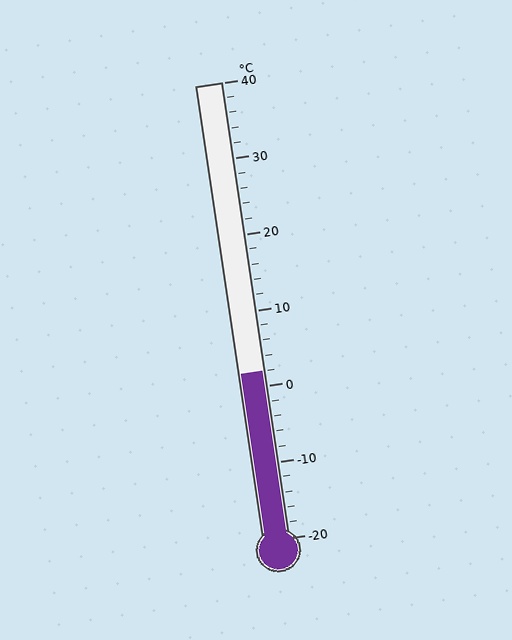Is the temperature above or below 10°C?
The temperature is below 10°C.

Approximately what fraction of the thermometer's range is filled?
The thermometer is filled to approximately 35% of its range.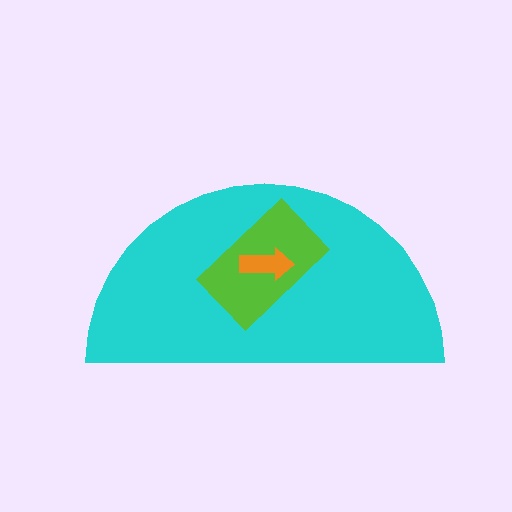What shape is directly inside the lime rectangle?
The orange arrow.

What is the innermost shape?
The orange arrow.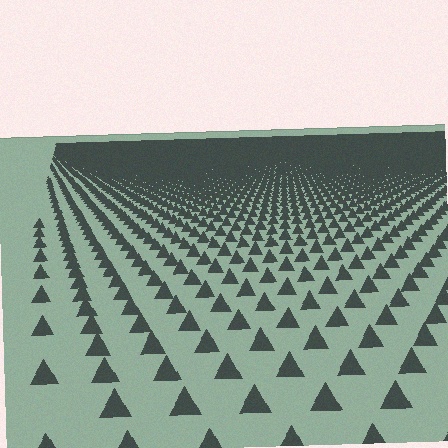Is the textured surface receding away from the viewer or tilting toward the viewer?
The surface is receding away from the viewer. Texture elements get smaller and denser toward the top.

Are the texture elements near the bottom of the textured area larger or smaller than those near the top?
Larger. Near the bottom, elements are closer to the viewer and appear at a bigger on-screen size.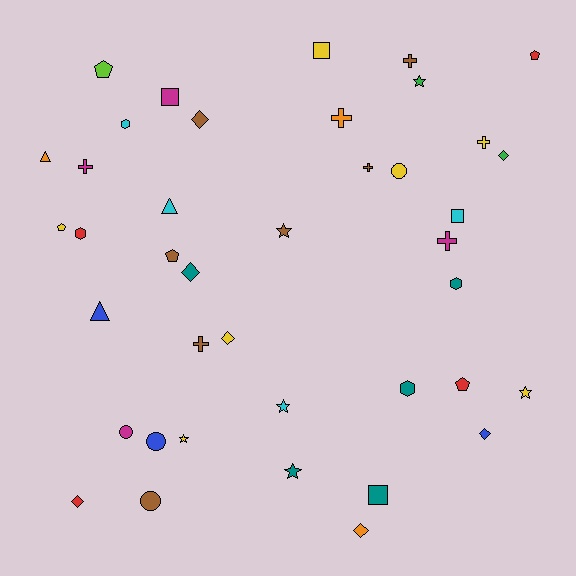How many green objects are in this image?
There are 2 green objects.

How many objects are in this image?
There are 40 objects.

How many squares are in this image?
There are 4 squares.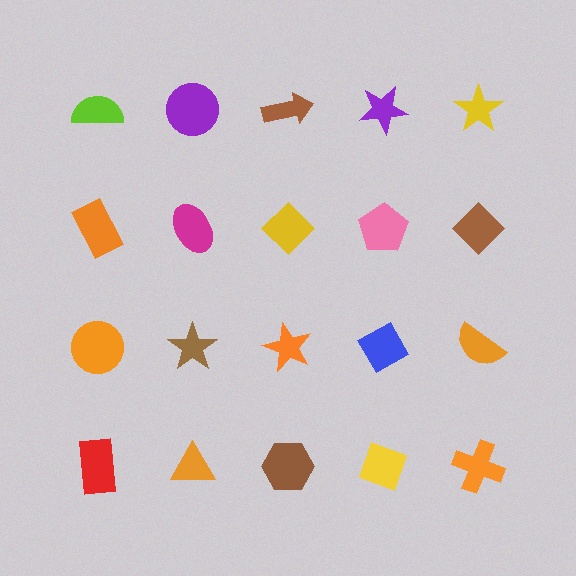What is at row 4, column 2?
An orange triangle.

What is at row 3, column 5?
An orange semicircle.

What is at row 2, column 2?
A magenta ellipse.